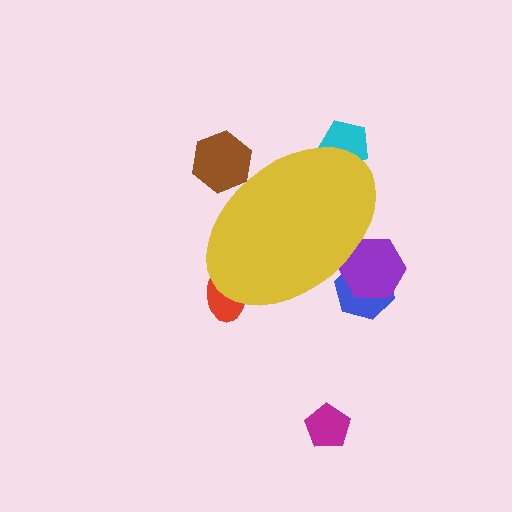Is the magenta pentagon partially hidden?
No, the magenta pentagon is fully visible.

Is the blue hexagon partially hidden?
Yes, the blue hexagon is partially hidden behind the yellow ellipse.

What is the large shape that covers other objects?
A yellow ellipse.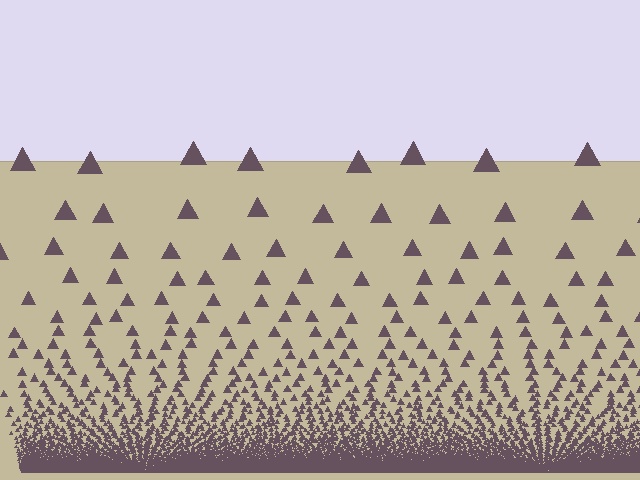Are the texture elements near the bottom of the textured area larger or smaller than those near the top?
Smaller. The gradient is inverted — elements near the bottom are smaller and denser.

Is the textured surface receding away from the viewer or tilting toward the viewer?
The surface appears to tilt toward the viewer. Texture elements get larger and sparser toward the top.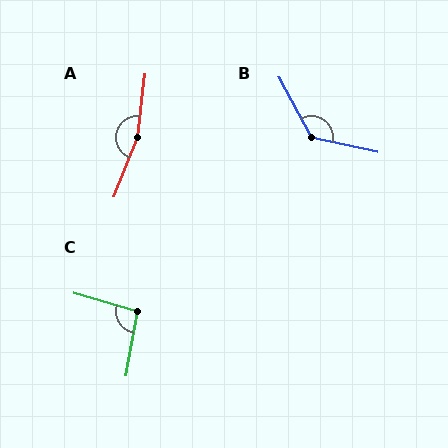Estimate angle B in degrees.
Approximately 131 degrees.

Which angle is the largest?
A, at approximately 166 degrees.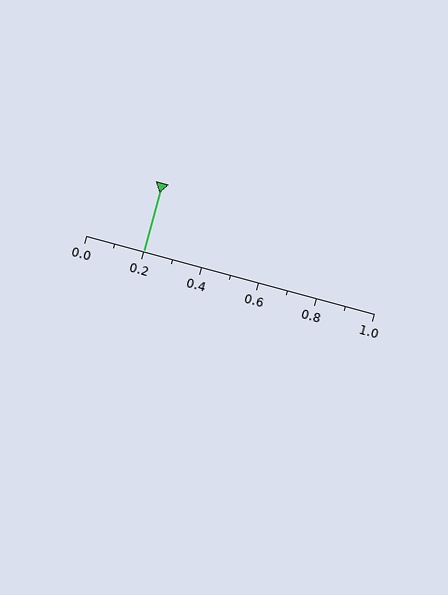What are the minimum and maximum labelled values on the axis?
The axis runs from 0.0 to 1.0.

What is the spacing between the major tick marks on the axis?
The major ticks are spaced 0.2 apart.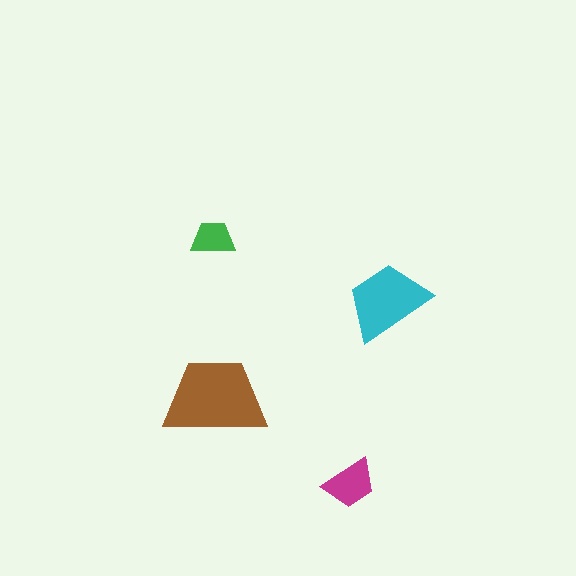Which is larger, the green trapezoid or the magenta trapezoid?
The magenta one.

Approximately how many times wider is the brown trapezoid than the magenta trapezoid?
About 2 times wider.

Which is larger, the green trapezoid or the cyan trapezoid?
The cyan one.